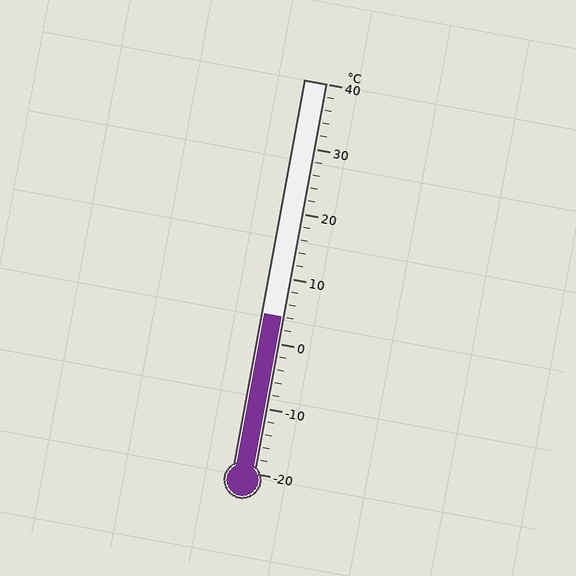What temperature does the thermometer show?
The thermometer shows approximately 4°C.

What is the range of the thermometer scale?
The thermometer scale ranges from -20°C to 40°C.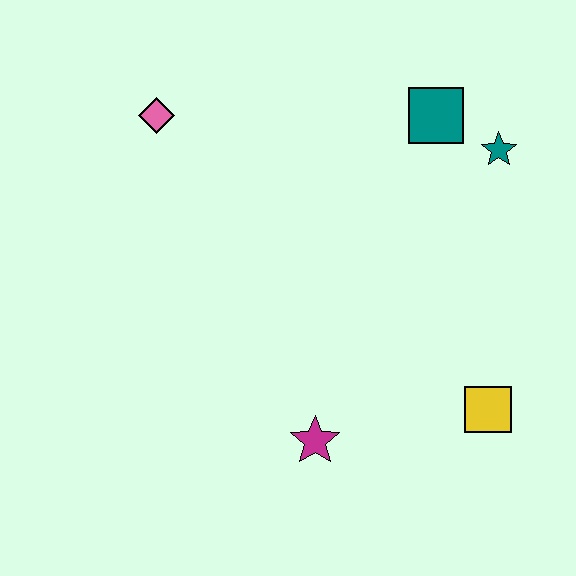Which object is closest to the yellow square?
The magenta star is closest to the yellow square.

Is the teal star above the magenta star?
Yes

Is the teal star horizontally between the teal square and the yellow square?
No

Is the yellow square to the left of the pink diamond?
No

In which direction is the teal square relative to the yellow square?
The teal square is above the yellow square.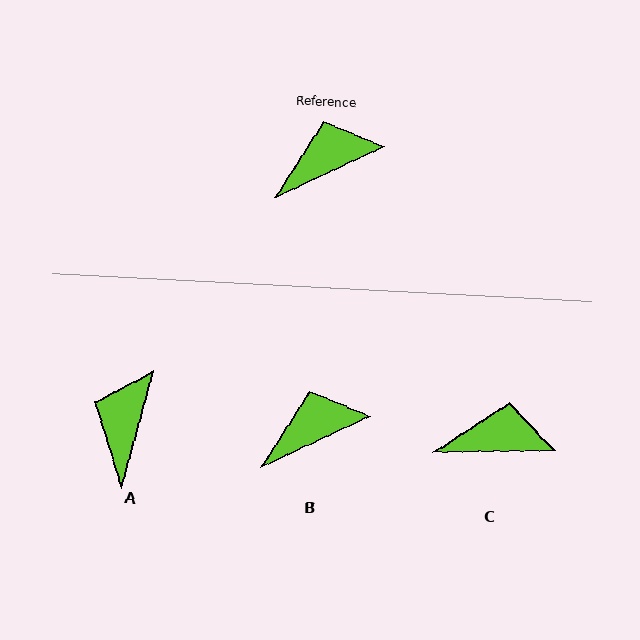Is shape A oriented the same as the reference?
No, it is off by about 50 degrees.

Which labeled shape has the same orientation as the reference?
B.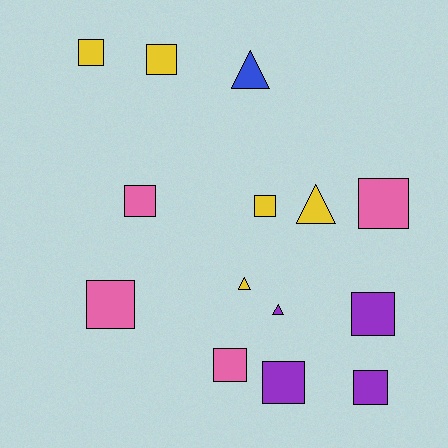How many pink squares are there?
There are 4 pink squares.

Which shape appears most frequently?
Square, with 10 objects.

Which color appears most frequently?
Yellow, with 5 objects.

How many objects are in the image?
There are 14 objects.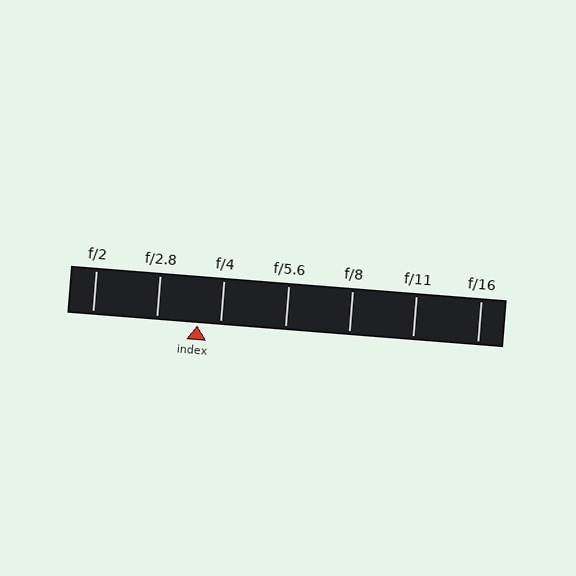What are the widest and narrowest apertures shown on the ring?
The widest aperture shown is f/2 and the narrowest is f/16.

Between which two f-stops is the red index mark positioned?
The index mark is between f/2.8 and f/4.